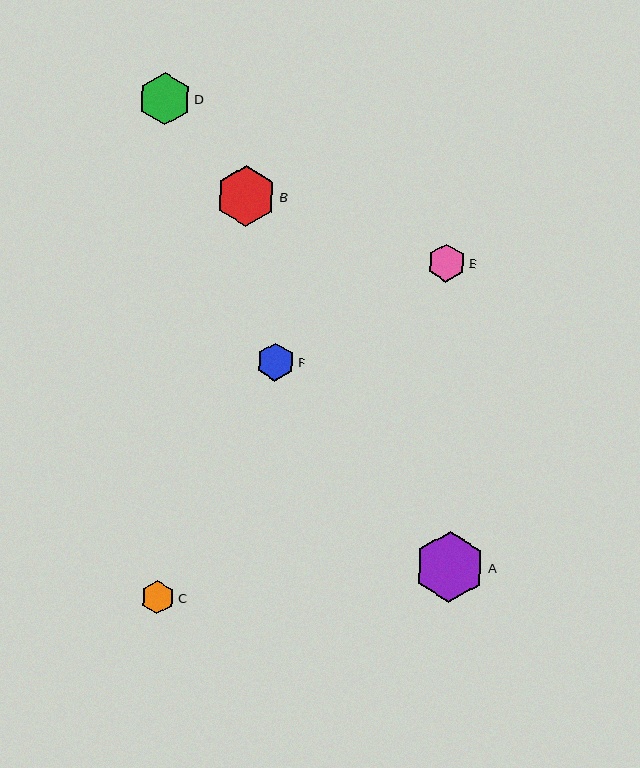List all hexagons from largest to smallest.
From largest to smallest: A, B, D, E, F, C.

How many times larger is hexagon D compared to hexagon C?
Hexagon D is approximately 1.6 times the size of hexagon C.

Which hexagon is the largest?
Hexagon A is the largest with a size of approximately 71 pixels.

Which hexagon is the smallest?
Hexagon C is the smallest with a size of approximately 33 pixels.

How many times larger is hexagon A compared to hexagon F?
Hexagon A is approximately 1.9 times the size of hexagon F.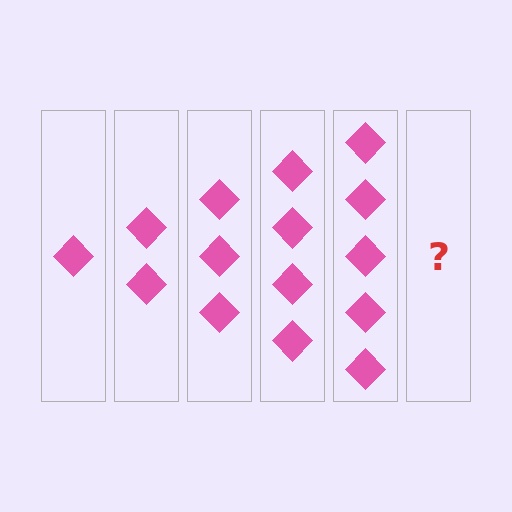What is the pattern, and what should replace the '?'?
The pattern is that each step adds one more diamond. The '?' should be 6 diamonds.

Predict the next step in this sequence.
The next step is 6 diamonds.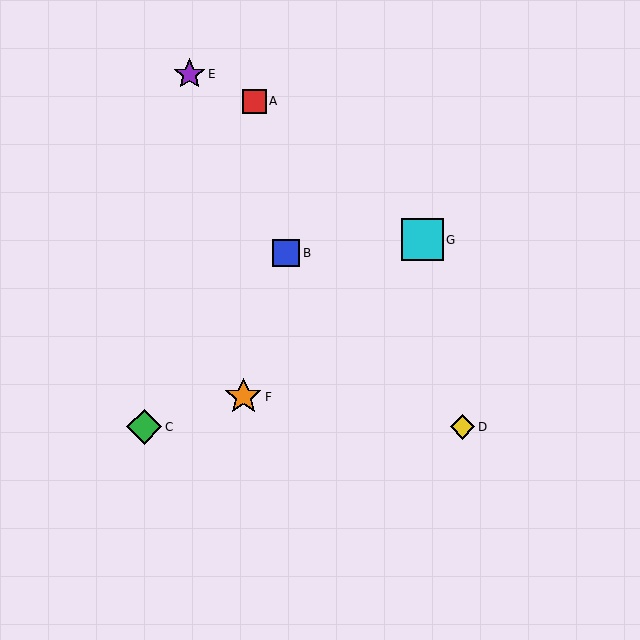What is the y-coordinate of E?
Object E is at y≈74.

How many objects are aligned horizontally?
2 objects (C, D) are aligned horizontally.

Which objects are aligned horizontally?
Objects C, D are aligned horizontally.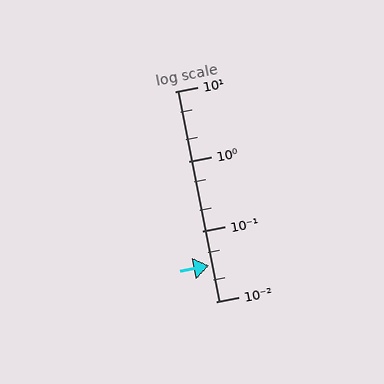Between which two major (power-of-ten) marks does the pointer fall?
The pointer is between 0.01 and 0.1.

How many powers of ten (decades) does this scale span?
The scale spans 3 decades, from 0.01 to 10.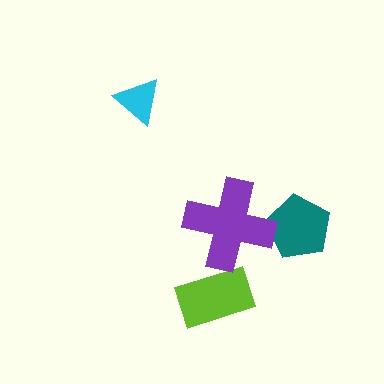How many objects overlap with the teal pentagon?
1 object overlaps with the teal pentagon.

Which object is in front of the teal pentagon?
The purple cross is in front of the teal pentagon.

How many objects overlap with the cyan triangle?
0 objects overlap with the cyan triangle.